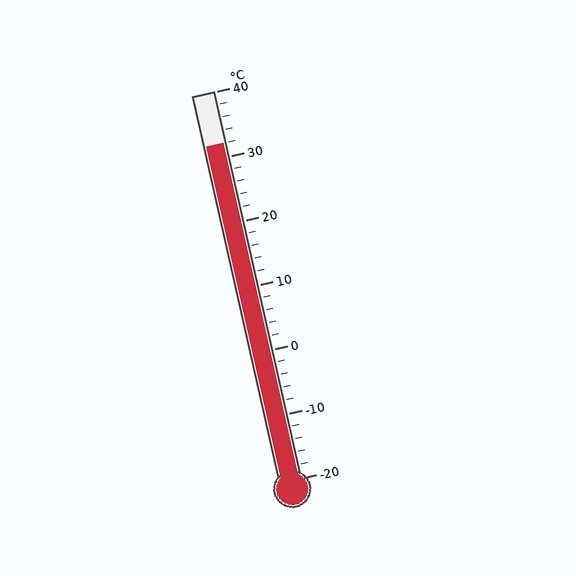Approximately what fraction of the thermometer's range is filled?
The thermometer is filled to approximately 85% of its range.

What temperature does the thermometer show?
The thermometer shows approximately 32°C.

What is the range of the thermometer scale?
The thermometer scale ranges from -20°C to 40°C.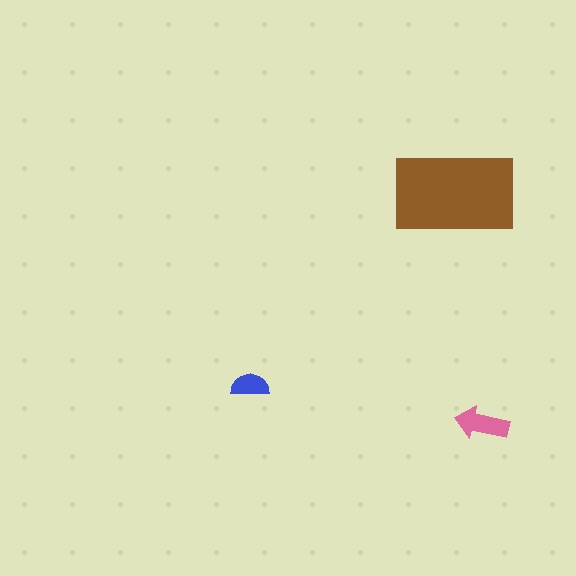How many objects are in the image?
There are 3 objects in the image.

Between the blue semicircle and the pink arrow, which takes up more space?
The pink arrow.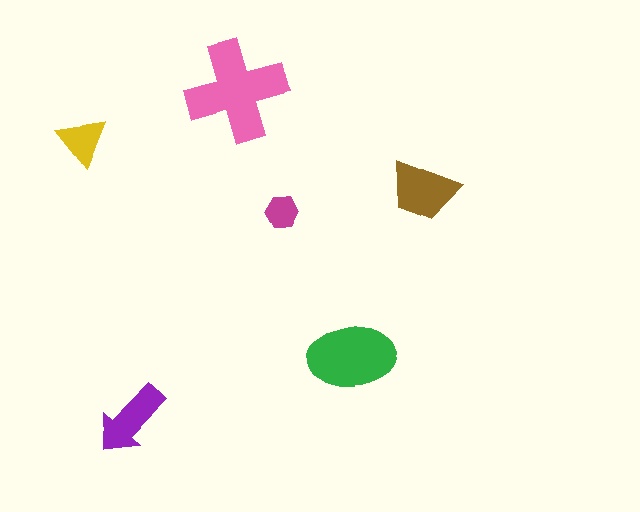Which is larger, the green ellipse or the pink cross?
The pink cross.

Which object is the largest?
The pink cross.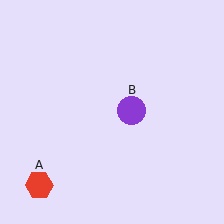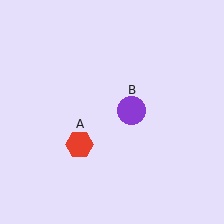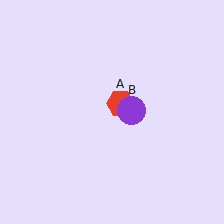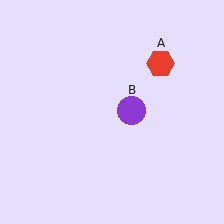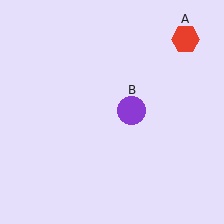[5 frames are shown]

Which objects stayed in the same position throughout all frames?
Purple circle (object B) remained stationary.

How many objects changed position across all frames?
1 object changed position: red hexagon (object A).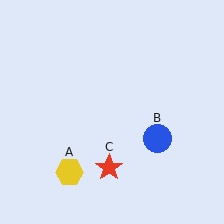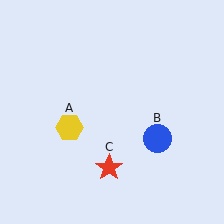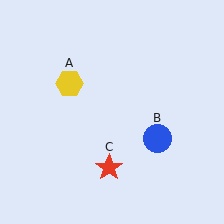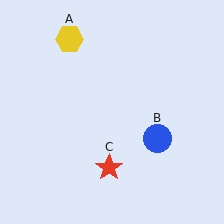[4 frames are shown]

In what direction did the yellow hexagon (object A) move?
The yellow hexagon (object A) moved up.